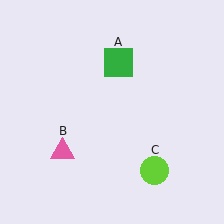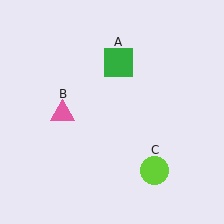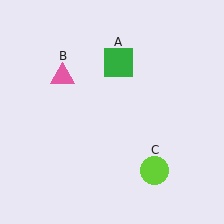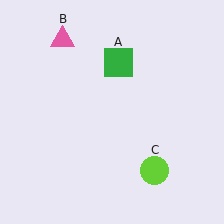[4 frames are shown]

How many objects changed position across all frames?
1 object changed position: pink triangle (object B).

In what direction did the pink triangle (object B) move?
The pink triangle (object B) moved up.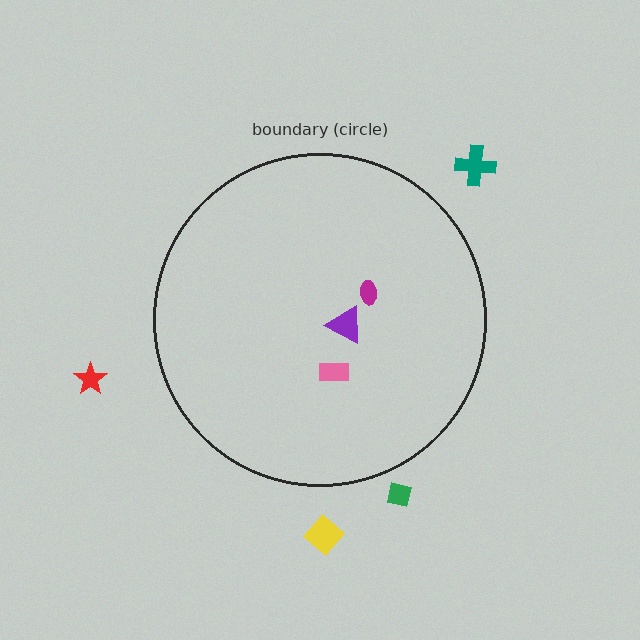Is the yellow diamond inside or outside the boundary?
Outside.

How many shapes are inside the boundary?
3 inside, 4 outside.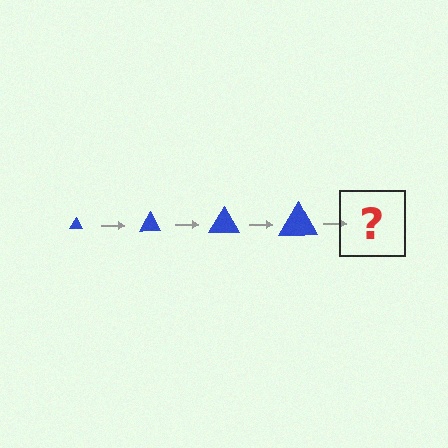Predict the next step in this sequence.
The next step is a blue triangle, larger than the previous one.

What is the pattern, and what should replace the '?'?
The pattern is that the triangle gets progressively larger each step. The '?' should be a blue triangle, larger than the previous one.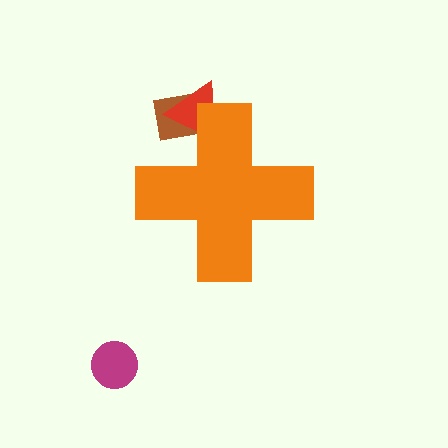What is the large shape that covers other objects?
An orange cross.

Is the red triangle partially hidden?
Yes, the red triangle is partially hidden behind the orange cross.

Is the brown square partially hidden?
Yes, the brown square is partially hidden behind the orange cross.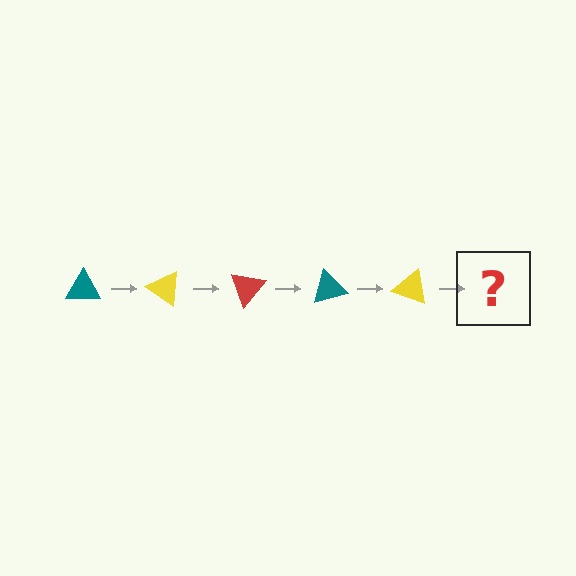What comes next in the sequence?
The next element should be a red triangle, rotated 175 degrees from the start.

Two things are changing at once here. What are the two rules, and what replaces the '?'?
The two rules are that it rotates 35 degrees each step and the color cycles through teal, yellow, and red. The '?' should be a red triangle, rotated 175 degrees from the start.